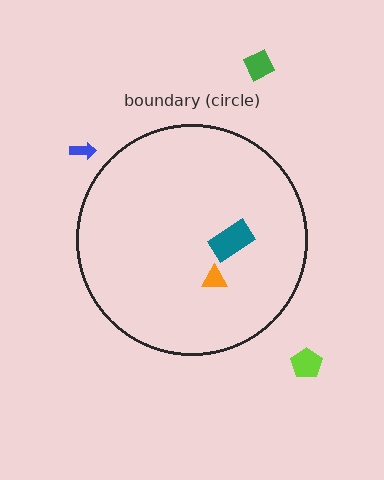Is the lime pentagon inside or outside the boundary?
Outside.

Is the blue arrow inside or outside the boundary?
Outside.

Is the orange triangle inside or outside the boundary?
Inside.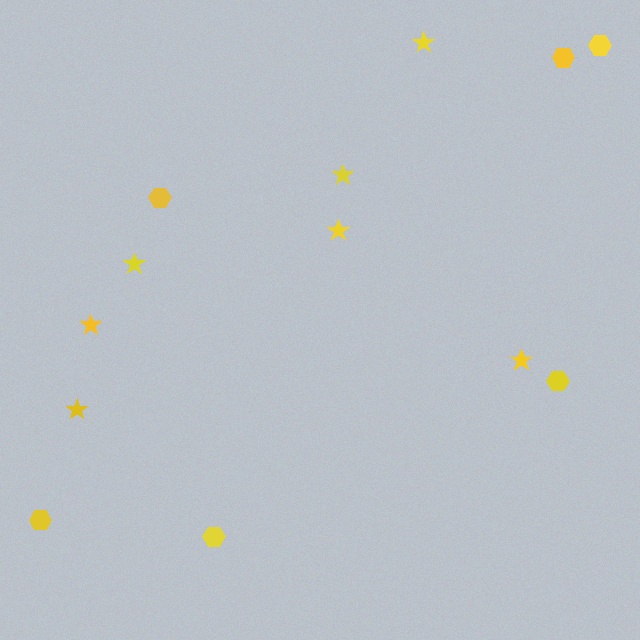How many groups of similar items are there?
There are 2 groups: one group of stars (7) and one group of hexagons (6).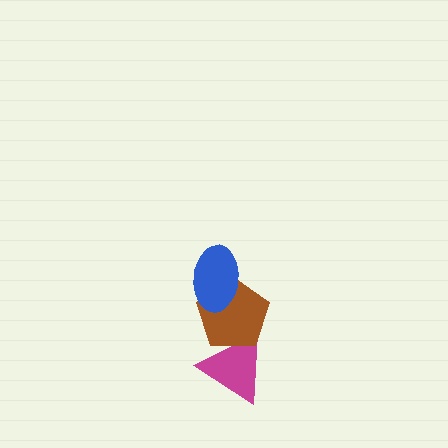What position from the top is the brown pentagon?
The brown pentagon is 2nd from the top.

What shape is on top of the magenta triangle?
The brown pentagon is on top of the magenta triangle.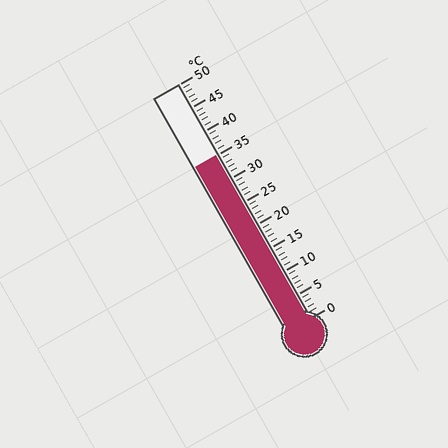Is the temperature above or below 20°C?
The temperature is above 20°C.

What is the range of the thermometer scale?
The thermometer scale ranges from 0°C to 50°C.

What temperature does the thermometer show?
The thermometer shows approximately 35°C.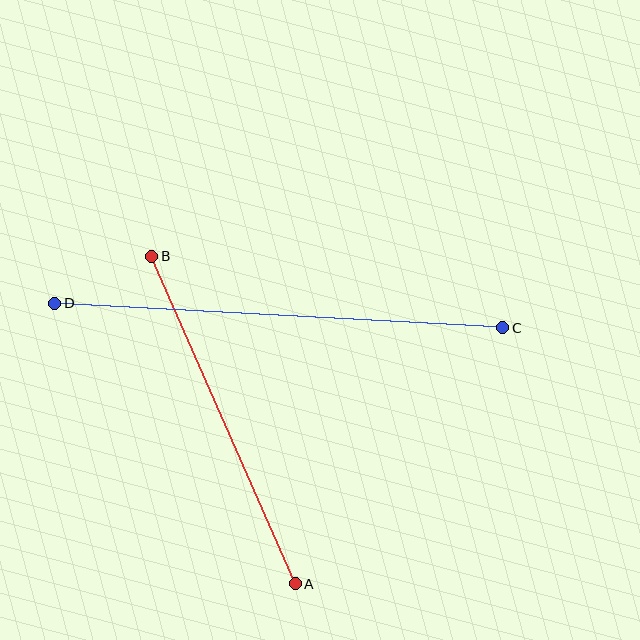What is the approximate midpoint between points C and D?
The midpoint is at approximately (279, 316) pixels.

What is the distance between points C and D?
The distance is approximately 449 pixels.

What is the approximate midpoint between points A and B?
The midpoint is at approximately (223, 420) pixels.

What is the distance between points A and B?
The distance is approximately 357 pixels.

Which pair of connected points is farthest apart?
Points C and D are farthest apart.